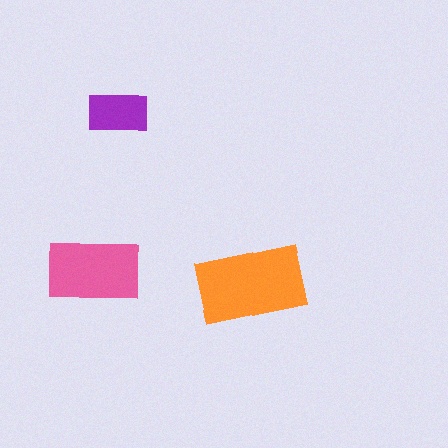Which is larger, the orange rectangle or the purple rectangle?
The orange one.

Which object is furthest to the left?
The pink rectangle is leftmost.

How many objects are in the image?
There are 3 objects in the image.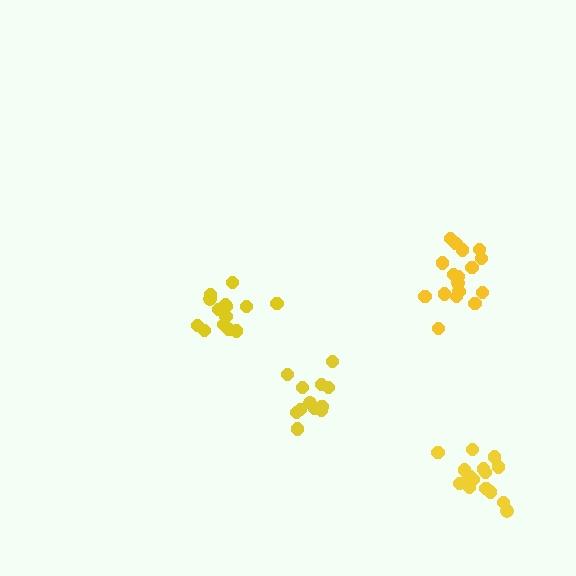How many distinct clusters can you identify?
There are 4 distinct clusters.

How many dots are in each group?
Group 1: 14 dots, Group 2: 12 dots, Group 3: 17 dots, Group 4: 16 dots (59 total).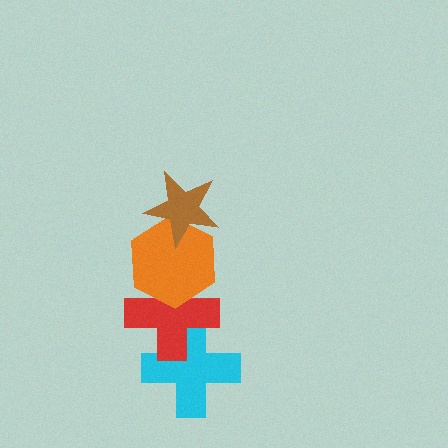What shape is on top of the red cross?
The orange hexagon is on top of the red cross.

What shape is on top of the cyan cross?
The red cross is on top of the cyan cross.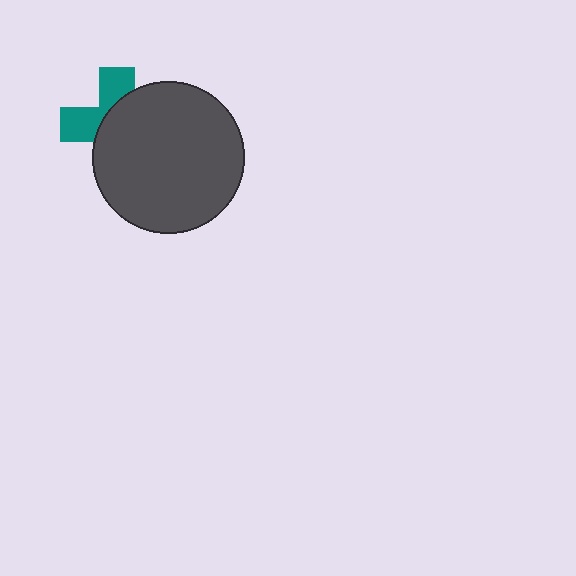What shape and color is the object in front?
The object in front is a dark gray circle.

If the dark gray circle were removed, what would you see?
You would see the complete teal cross.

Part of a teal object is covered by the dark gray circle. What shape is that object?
It is a cross.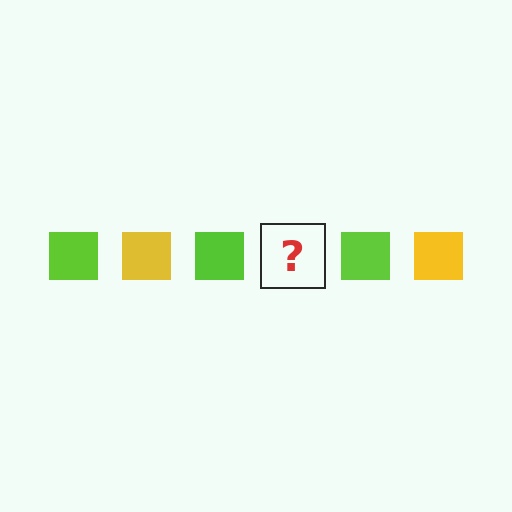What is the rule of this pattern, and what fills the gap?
The rule is that the pattern cycles through lime, yellow squares. The gap should be filled with a yellow square.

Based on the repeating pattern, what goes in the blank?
The blank should be a yellow square.